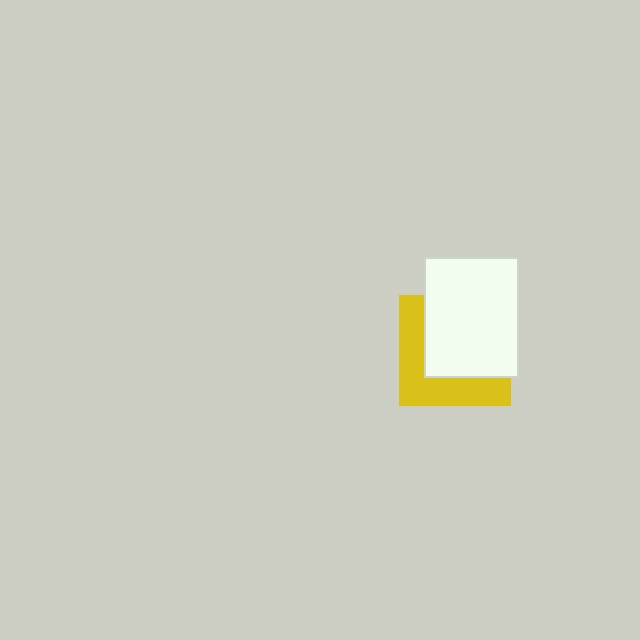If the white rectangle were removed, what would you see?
You would see the complete yellow square.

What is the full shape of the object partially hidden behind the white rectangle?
The partially hidden object is a yellow square.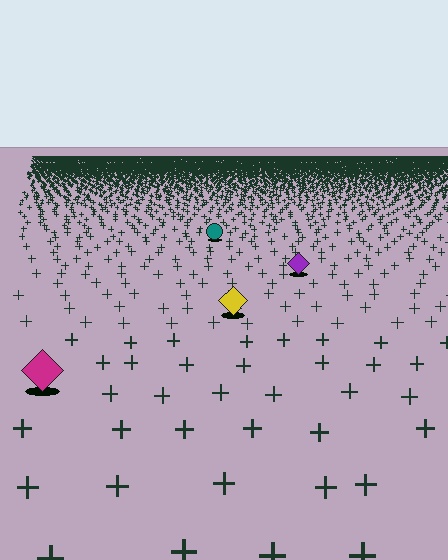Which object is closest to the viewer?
The magenta diamond is closest. The texture marks near it are larger and more spread out.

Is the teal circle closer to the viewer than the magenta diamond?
No. The magenta diamond is closer — you can tell from the texture gradient: the ground texture is coarser near it.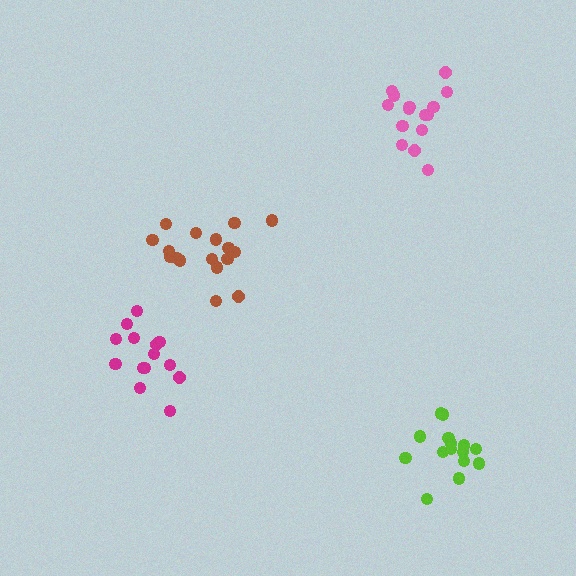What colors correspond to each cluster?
The clusters are colored: pink, brown, magenta, lime.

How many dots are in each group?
Group 1: 15 dots, Group 2: 17 dots, Group 3: 14 dots, Group 4: 16 dots (62 total).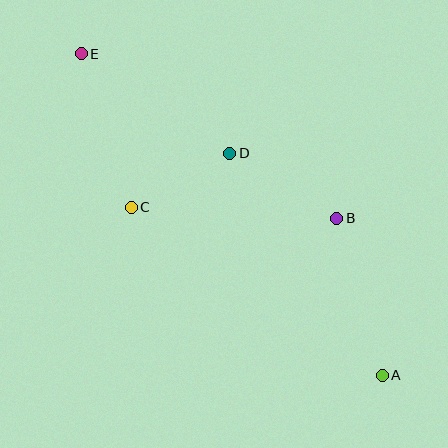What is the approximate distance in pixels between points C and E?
The distance between C and E is approximately 161 pixels.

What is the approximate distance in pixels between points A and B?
The distance between A and B is approximately 163 pixels.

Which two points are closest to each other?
Points C and D are closest to each other.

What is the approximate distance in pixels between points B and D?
The distance between B and D is approximately 125 pixels.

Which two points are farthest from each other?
Points A and E are farthest from each other.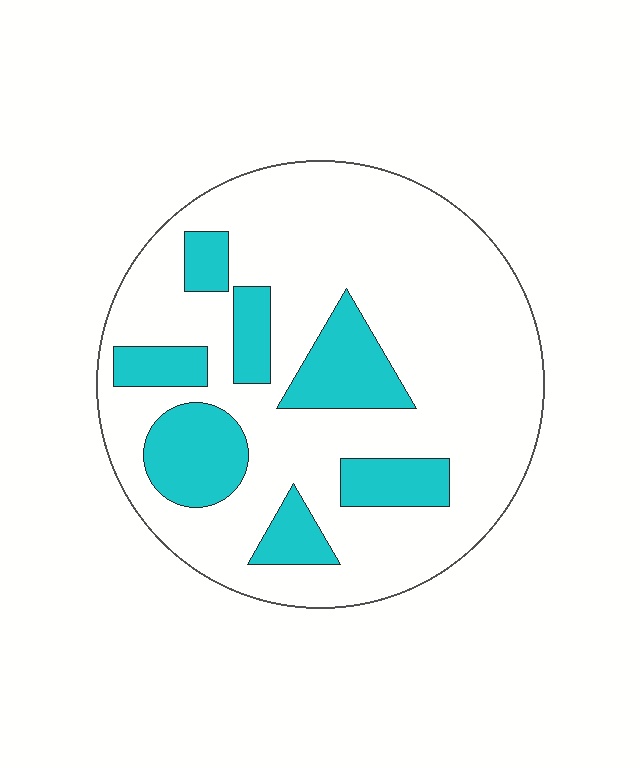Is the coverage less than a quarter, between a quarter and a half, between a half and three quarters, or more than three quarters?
Less than a quarter.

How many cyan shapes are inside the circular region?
7.